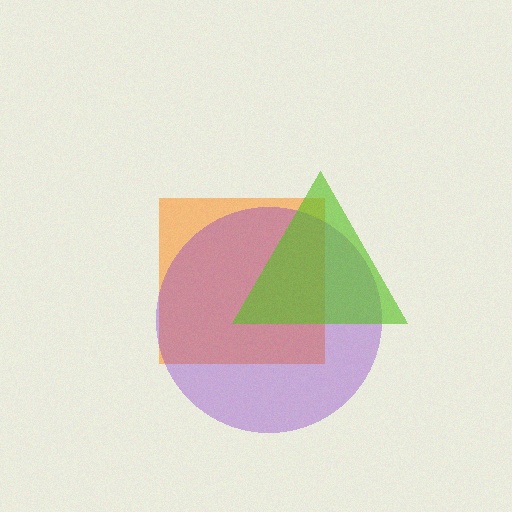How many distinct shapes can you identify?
There are 3 distinct shapes: an orange square, a purple circle, a lime triangle.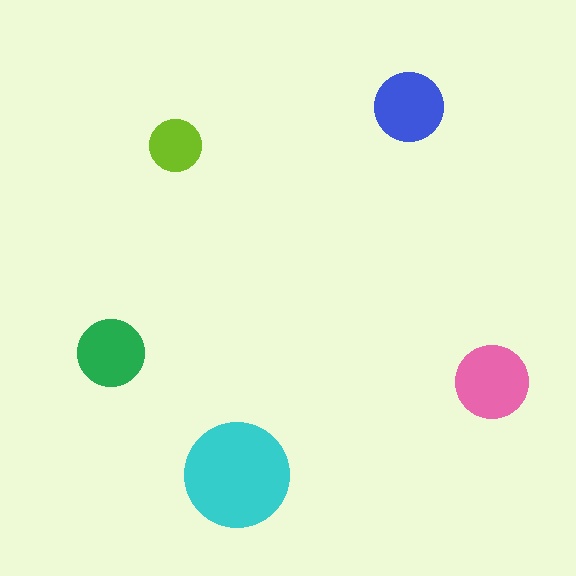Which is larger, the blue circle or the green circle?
The blue one.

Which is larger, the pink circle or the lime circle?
The pink one.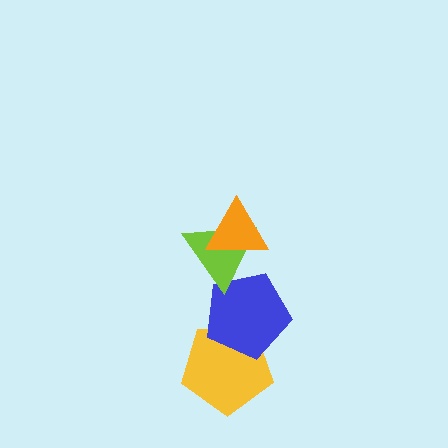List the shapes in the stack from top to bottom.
From top to bottom: the orange triangle, the lime triangle, the blue pentagon, the yellow pentagon.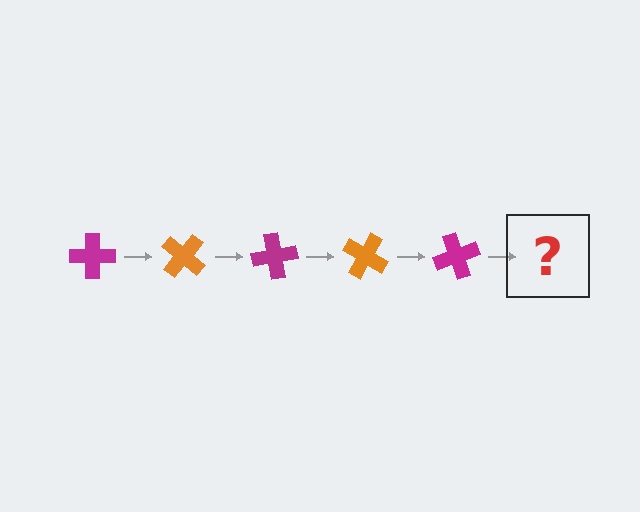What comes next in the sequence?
The next element should be an orange cross, rotated 200 degrees from the start.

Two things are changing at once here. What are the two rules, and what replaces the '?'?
The two rules are that it rotates 40 degrees each step and the color cycles through magenta and orange. The '?' should be an orange cross, rotated 200 degrees from the start.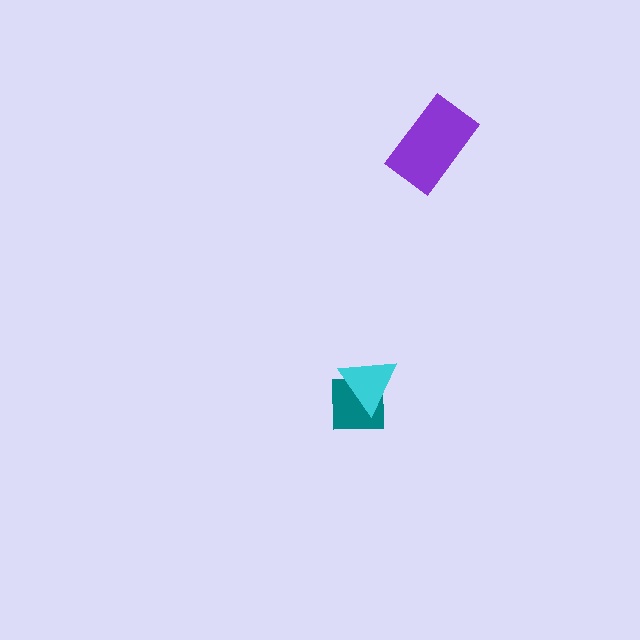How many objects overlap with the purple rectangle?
0 objects overlap with the purple rectangle.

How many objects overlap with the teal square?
1 object overlaps with the teal square.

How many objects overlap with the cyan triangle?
1 object overlaps with the cyan triangle.